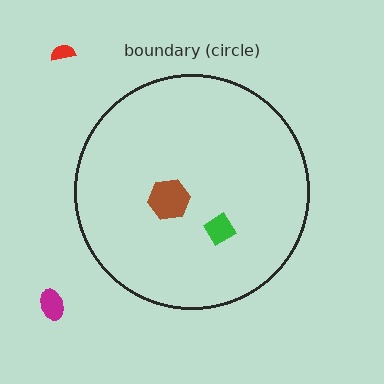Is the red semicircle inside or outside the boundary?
Outside.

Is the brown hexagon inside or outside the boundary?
Inside.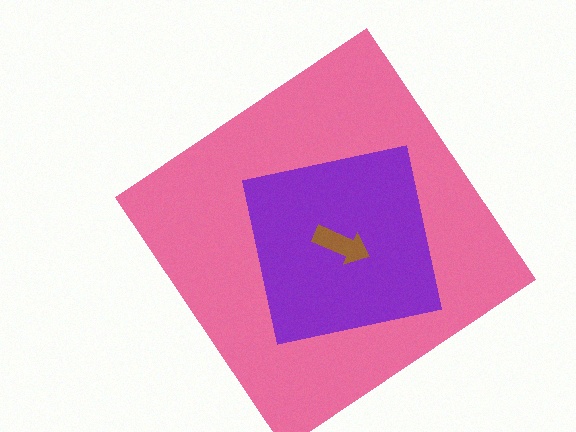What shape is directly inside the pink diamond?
The purple square.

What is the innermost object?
The brown arrow.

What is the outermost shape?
The pink diamond.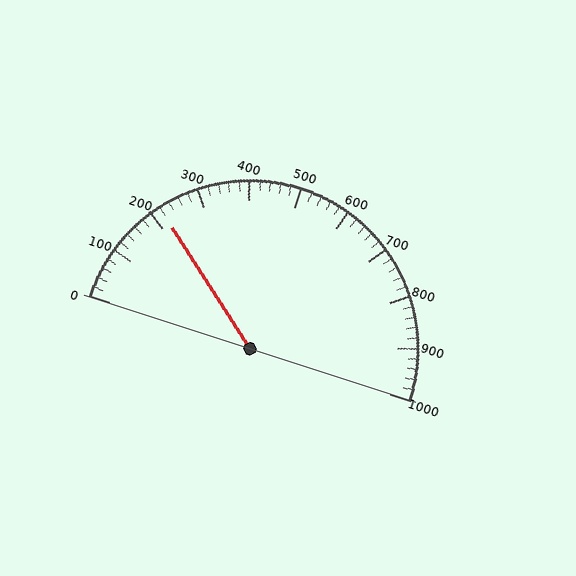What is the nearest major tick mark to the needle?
The nearest major tick mark is 200.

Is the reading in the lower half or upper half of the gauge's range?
The reading is in the lower half of the range (0 to 1000).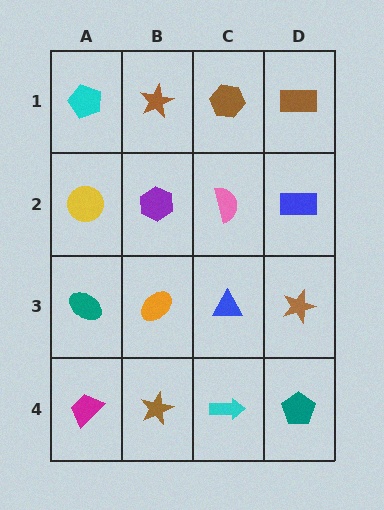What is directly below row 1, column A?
A yellow circle.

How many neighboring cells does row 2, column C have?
4.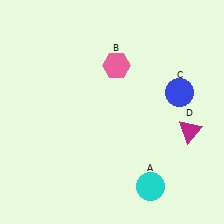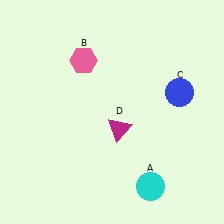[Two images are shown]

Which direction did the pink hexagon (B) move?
The pink hexagon (B) moved left.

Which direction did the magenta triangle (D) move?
The magenta triangle (D) moved left.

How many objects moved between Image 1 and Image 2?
2 objects moved between the two images.